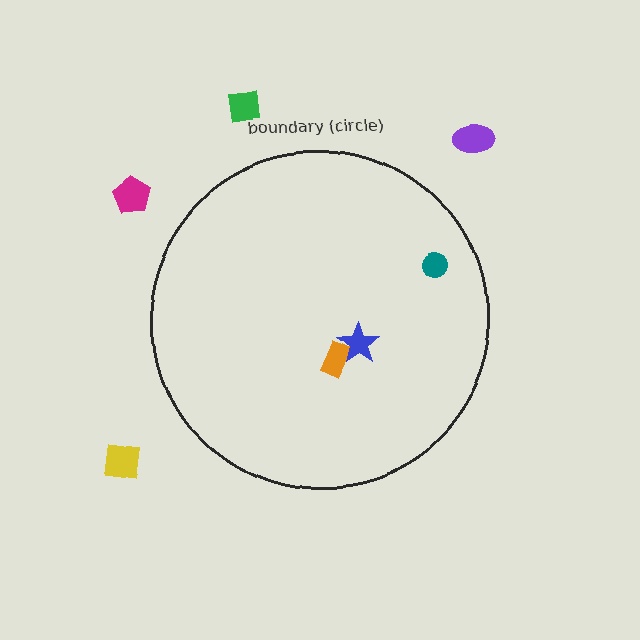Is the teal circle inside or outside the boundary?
Inside.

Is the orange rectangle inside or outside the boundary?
Inside.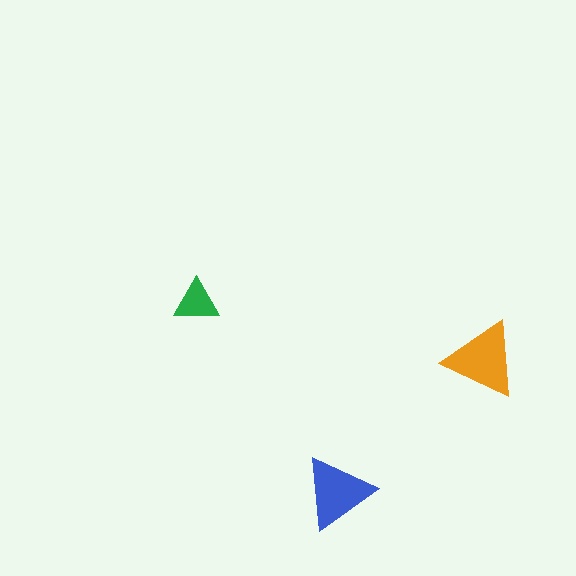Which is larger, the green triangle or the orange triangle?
The orange one.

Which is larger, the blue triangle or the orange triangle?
The orange one.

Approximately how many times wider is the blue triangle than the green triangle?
About 1.5 times wider.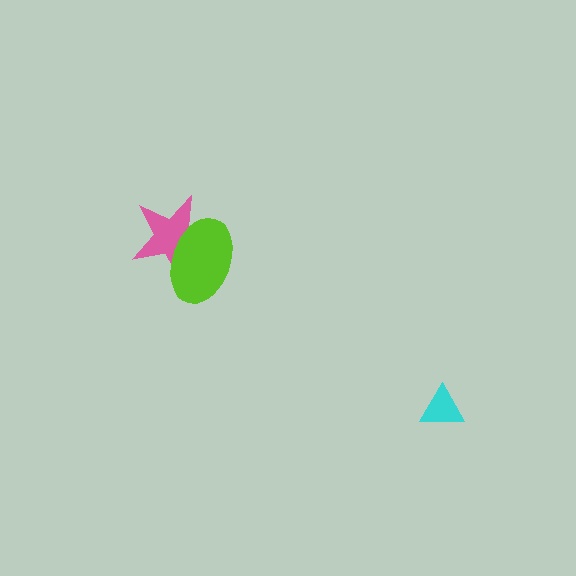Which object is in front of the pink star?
The lime ellipse is in front of the pink star.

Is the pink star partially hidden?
Yes, it is partially covered by another shape.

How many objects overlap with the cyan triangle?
0 objects overlap with the cyan triangle.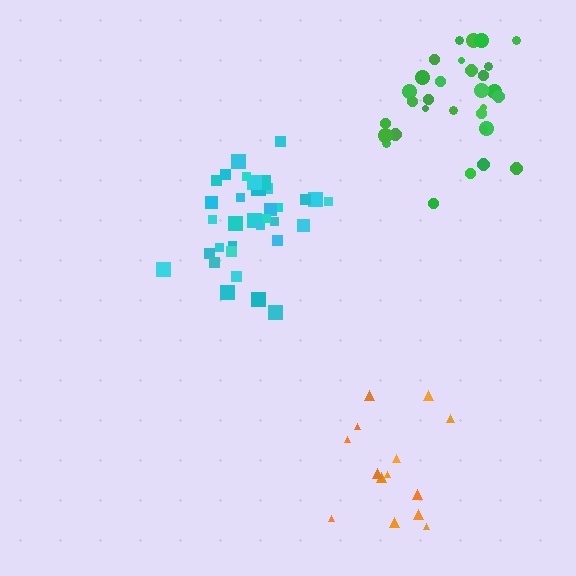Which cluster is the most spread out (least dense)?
Orange.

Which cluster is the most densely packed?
Cyan.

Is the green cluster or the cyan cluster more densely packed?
Cyan.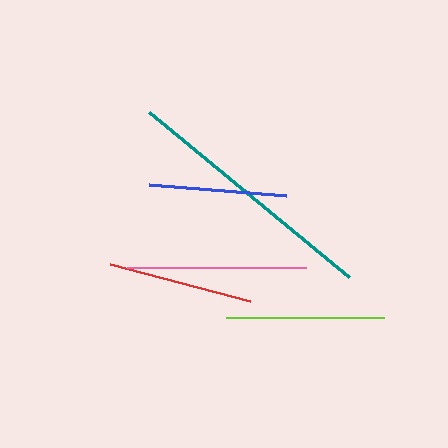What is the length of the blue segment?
The blue segment is approximately 138 pixels long.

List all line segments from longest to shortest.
From longest to shortest: teal, pink, lime, red, blue.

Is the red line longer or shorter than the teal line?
The teal line is longer than the red line.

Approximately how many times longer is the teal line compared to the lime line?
The teal line is approximately 1.6 times the length of the lime line.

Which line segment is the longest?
The teal line is the longest at approximately 259 pixels.